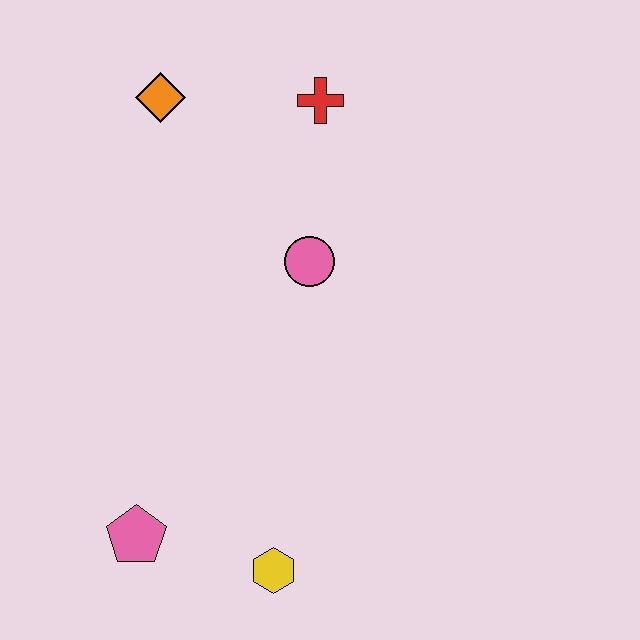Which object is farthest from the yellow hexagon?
The orange diamond is farthest from the yellow hexagon.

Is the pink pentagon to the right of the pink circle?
No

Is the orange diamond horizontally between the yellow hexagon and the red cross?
No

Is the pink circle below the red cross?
Yes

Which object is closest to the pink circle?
The red cross is closest to the pink circle.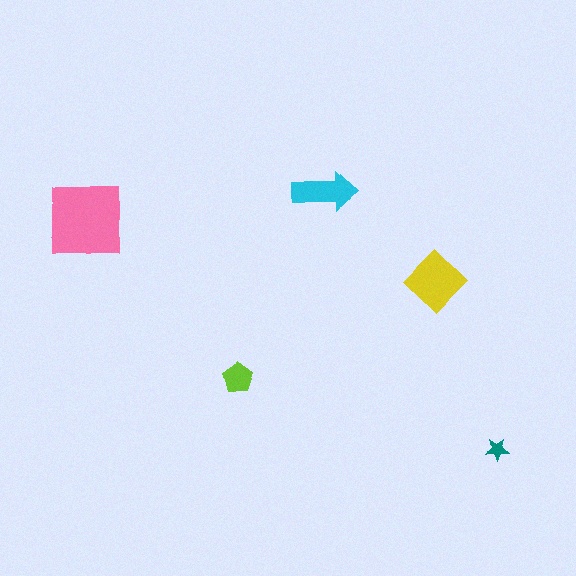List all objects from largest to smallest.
The pink square, the yellow diamond, the cyan arrow, the lime pentagon, the teal star.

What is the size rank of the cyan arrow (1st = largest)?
3rd.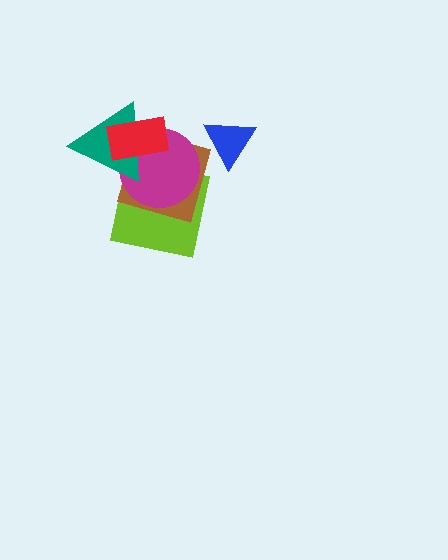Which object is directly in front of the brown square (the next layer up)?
The magenta circle is directly in front of the brown square.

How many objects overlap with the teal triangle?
3 objects overlap with the teal triangle.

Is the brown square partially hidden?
Yes, it is partially covered by another shape.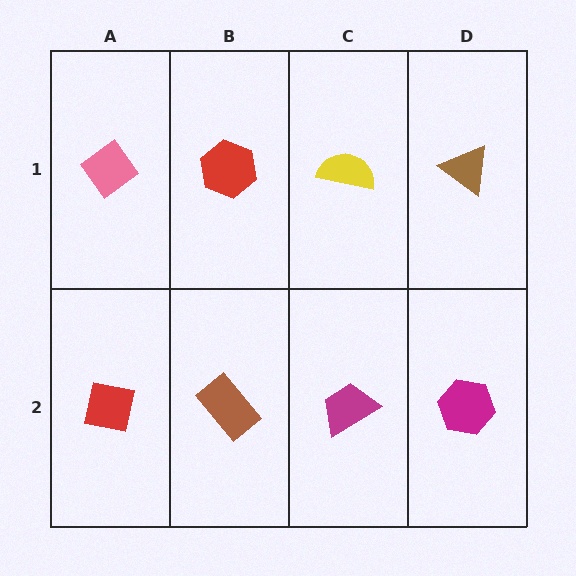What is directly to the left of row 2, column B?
A red square.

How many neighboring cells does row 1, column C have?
3.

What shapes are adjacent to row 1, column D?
A magenta hexagon (row 2, column D), a yellow semicircle (row 1, column C).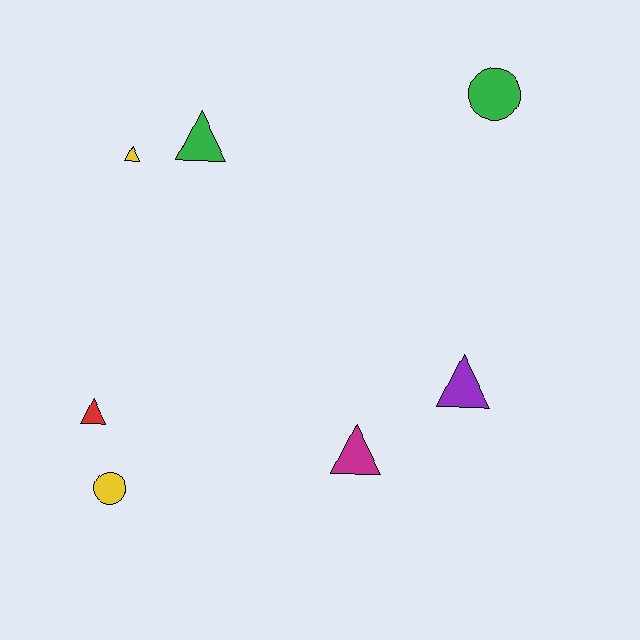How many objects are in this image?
There are 7 objects.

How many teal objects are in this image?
There are no teal objects.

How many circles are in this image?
There are 2 circles.